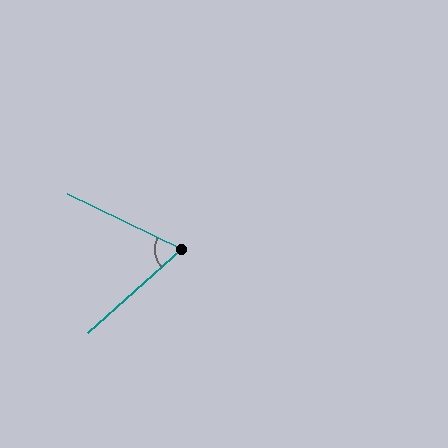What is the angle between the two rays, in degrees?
Approximately 67 degrees.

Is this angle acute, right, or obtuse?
It is acute.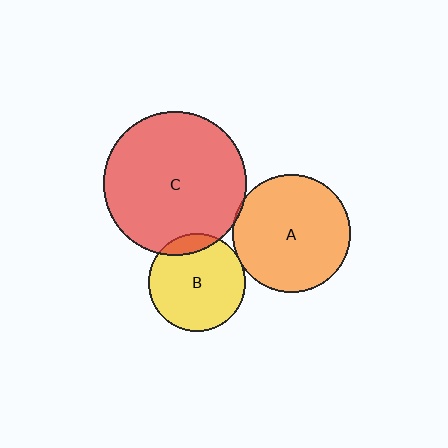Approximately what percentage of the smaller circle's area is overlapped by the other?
Approximately 10%.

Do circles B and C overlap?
Yes.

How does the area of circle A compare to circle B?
Approximately 1.5 times.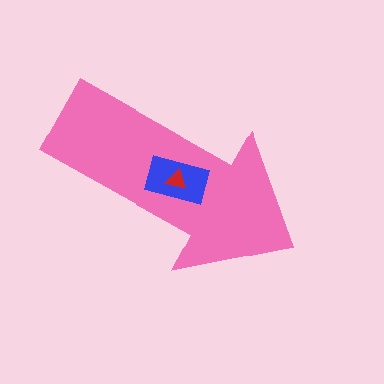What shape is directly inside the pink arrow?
The blue rectangle.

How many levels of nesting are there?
3.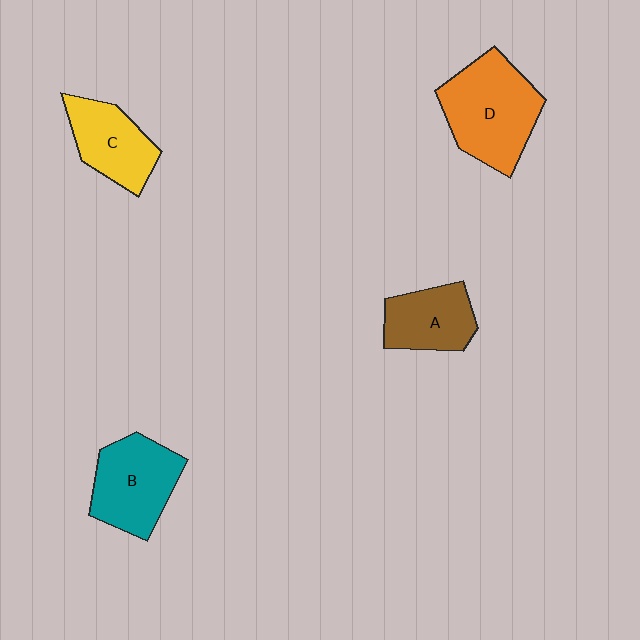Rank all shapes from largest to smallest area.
From largest to smallest: D (orange), B (teal), C (yellow), A (brown).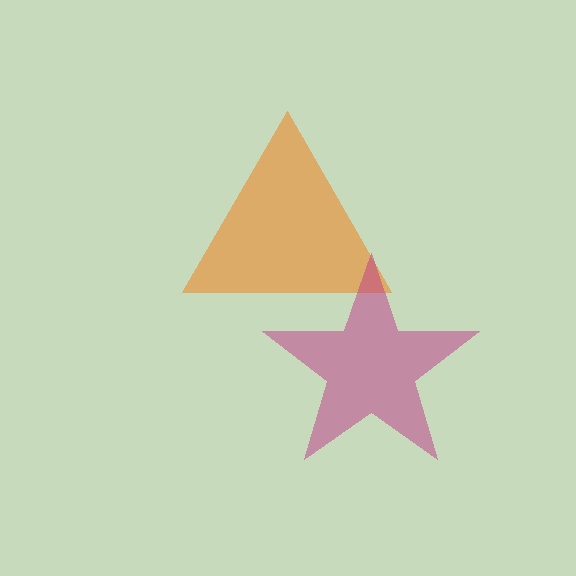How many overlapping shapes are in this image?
There are 2 overlapping shapes in the image.